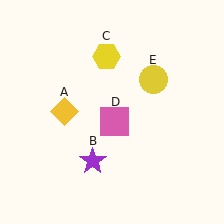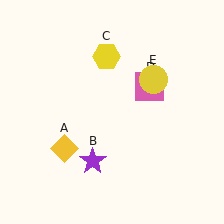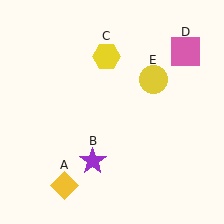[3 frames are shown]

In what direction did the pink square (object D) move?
The pink square (object D) moved up and to the right.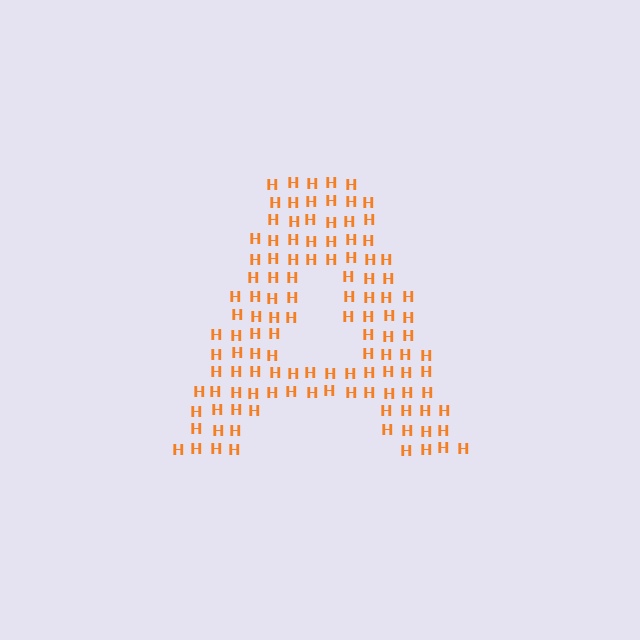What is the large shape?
The large shape is the letter A.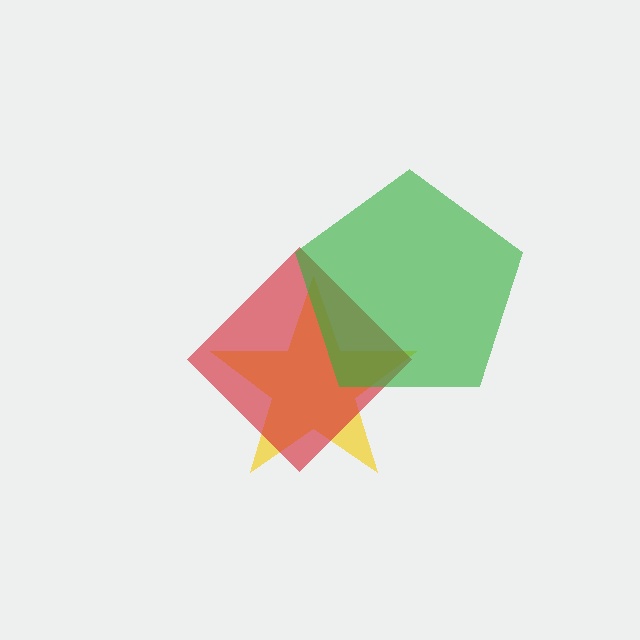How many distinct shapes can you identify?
There are 3 distinct shapes: a yellow star, a red diamond, a green pentagon.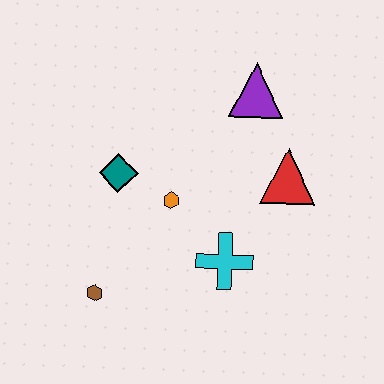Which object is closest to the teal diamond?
The orange hexagon is closest to the teal diamond.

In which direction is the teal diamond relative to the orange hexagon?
The teal diamond is to the left of the orange hexagon.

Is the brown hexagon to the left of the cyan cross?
Yes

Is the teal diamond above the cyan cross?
Yes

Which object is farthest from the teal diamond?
The red triangle is farthest from the teal diamond.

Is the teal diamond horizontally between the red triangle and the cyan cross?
No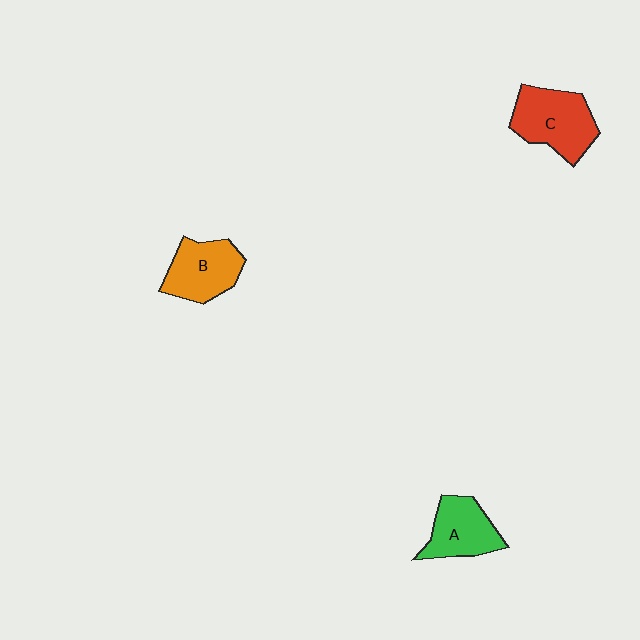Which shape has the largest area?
Shape C (red).